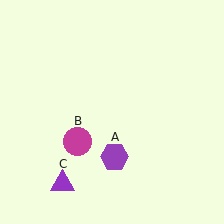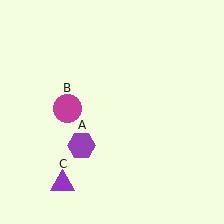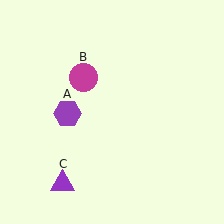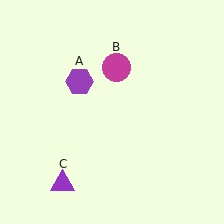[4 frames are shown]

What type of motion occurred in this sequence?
The purple hexagon (object A), magenta circle (object B) rotated clockwise around the center of the scene.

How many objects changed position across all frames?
2 objects changed position: purple hexagon (object A), magenta circle (object B).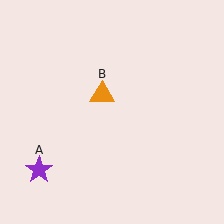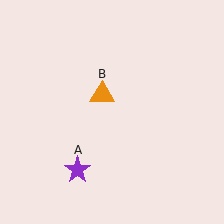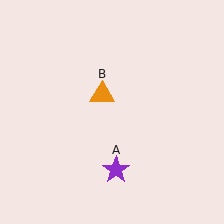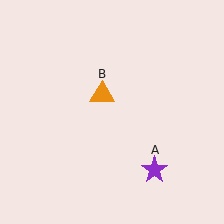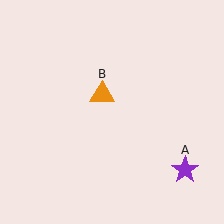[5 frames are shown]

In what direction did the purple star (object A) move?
The purple star (object A) moved right.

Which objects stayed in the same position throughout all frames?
Orange triangle (object B) remained stationary.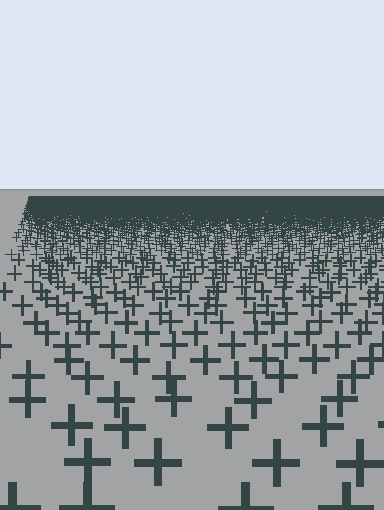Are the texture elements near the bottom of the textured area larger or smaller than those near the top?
Larger. Near the bottom, elements are closer to the viewer and appear at a bigger on-screen size.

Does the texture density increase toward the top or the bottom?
Density increases toward the top.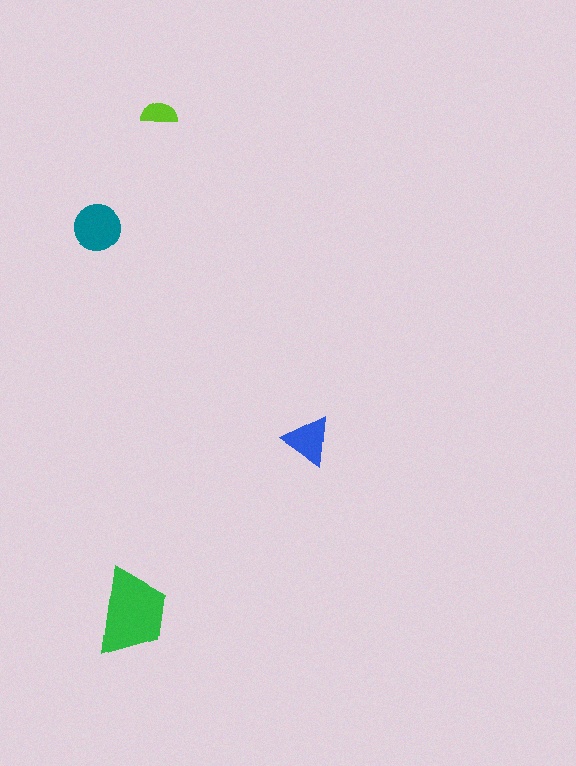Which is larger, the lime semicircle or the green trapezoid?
The green trapezoid.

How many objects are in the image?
There are 4 objects in the image.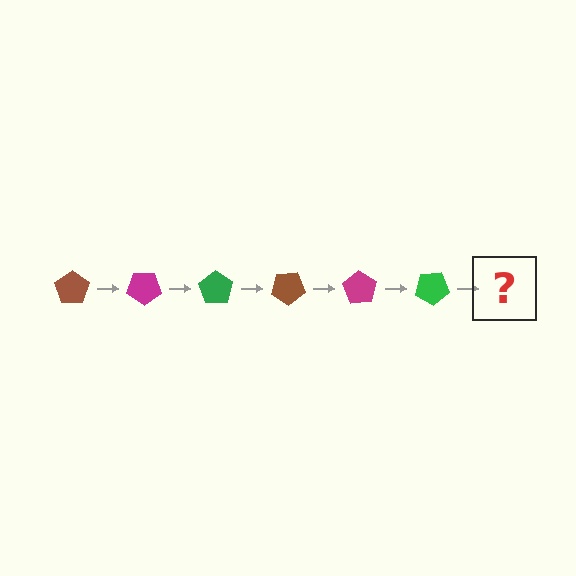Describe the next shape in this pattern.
It should be a brown pentagon, rotated 210 degrees from the start.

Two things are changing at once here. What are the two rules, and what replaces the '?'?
The two rules are that it rotates 35 degrees each step and the color cycles through brown, magenta, and green. The '?' should be a brown pentagon, rotated 210 degrees from the start.